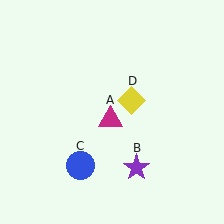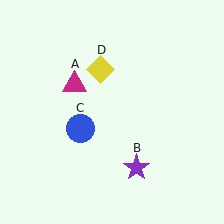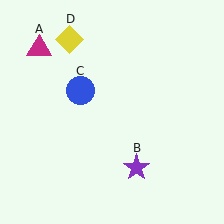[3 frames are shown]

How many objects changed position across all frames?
3 objects changed position: magenta triangle (object A), blue circle (object C), yellow diamond (object D).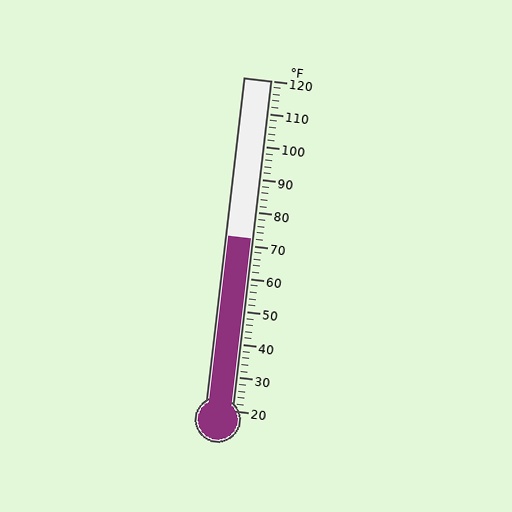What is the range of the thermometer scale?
The thermometer scale ranges from 20°F to 120°F.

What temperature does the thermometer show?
The thermometer shows approximately 72°F.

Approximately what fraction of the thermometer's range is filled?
The thermometer is filled to approximately 50% of its range.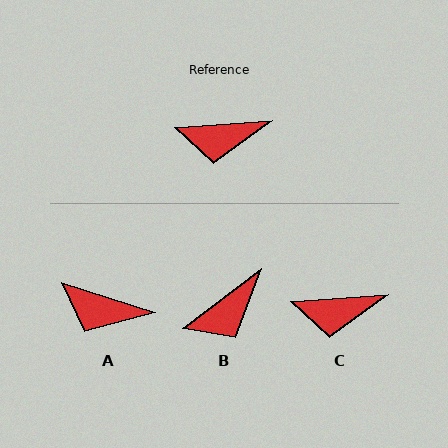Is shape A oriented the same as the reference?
No, it is off by about 21 degrees.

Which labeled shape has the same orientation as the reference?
C.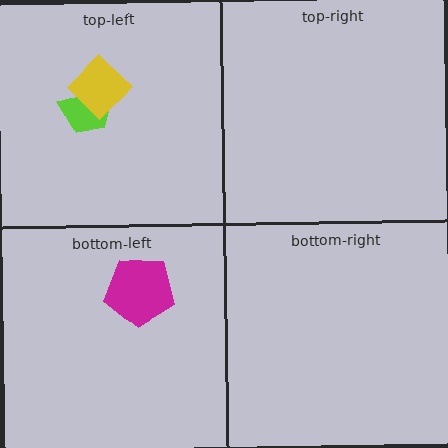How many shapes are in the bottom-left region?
1.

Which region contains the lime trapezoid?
The top-left region.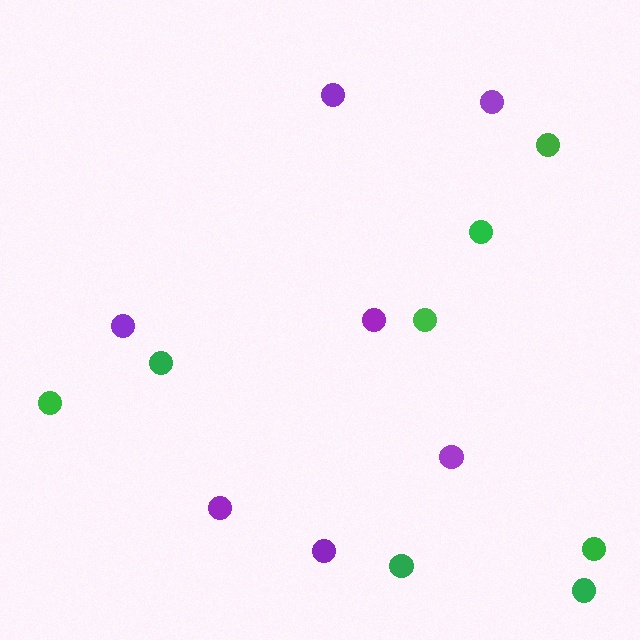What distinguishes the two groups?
There are 2 groups: one group of purple circles (7) and one group of green circles (8).